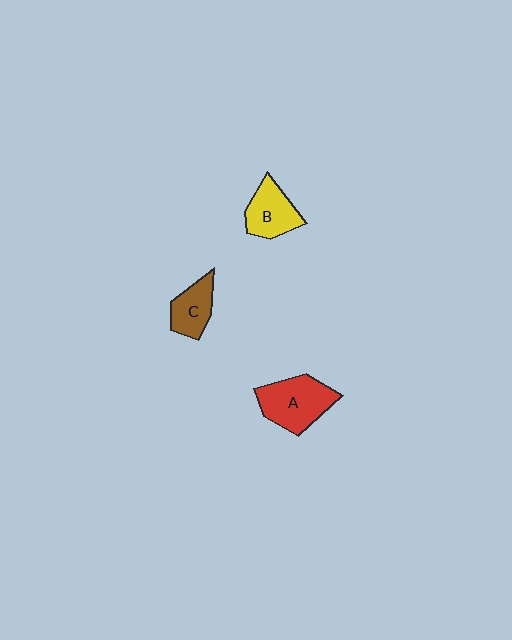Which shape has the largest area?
Shape A (red).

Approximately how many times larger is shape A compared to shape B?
Approximately 1.4 times.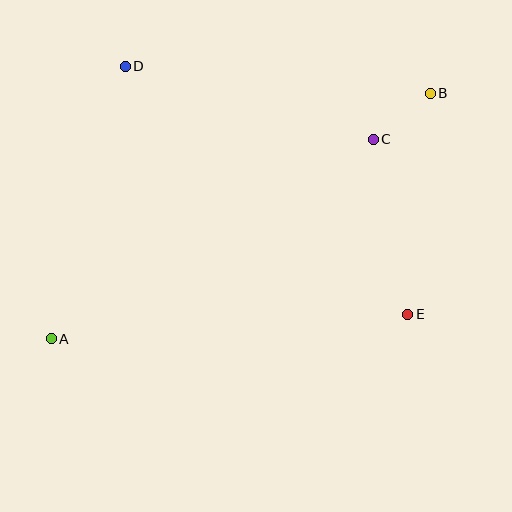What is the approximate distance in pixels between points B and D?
The distance between B and D is approximately 306 pixels.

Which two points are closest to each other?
Points B and C are closest to each other.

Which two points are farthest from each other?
Points A and B are farthest from each other.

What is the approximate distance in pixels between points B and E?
The distance between B and E is approximately 222 pixels.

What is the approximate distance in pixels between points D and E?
The distance between D and E is approximately 376 pixels.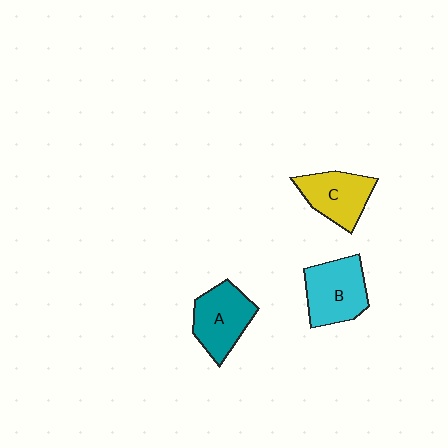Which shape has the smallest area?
Shape C (yellow).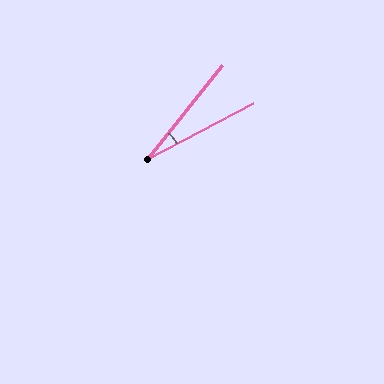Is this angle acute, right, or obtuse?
It is acute.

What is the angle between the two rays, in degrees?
Approximately 24 degrees.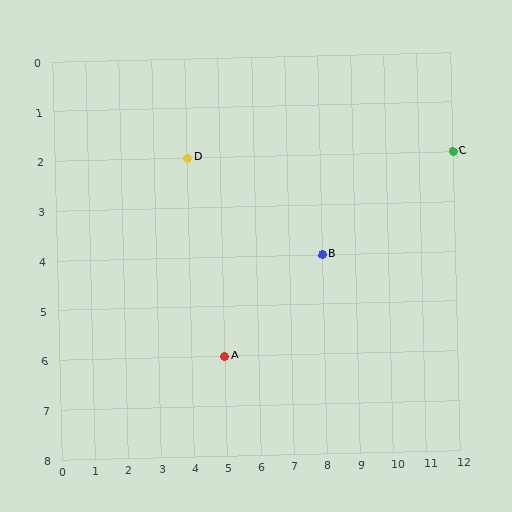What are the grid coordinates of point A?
Point A is at grid coordinates (5, 6).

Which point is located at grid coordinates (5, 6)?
Point A is at (5, 6).